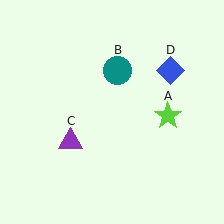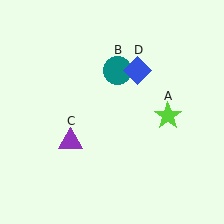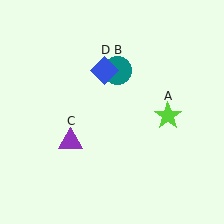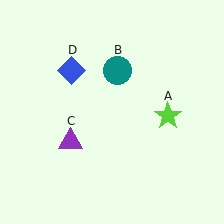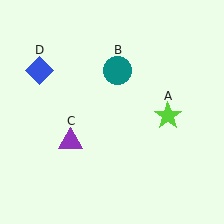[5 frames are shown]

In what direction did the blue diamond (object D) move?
The blue diamond (object D) moved left.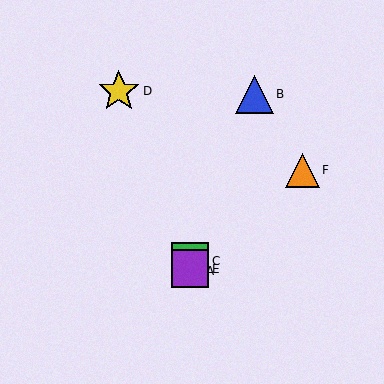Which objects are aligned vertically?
Objects A, C, E are aligned vertically.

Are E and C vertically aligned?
Yes, both are at x≈190.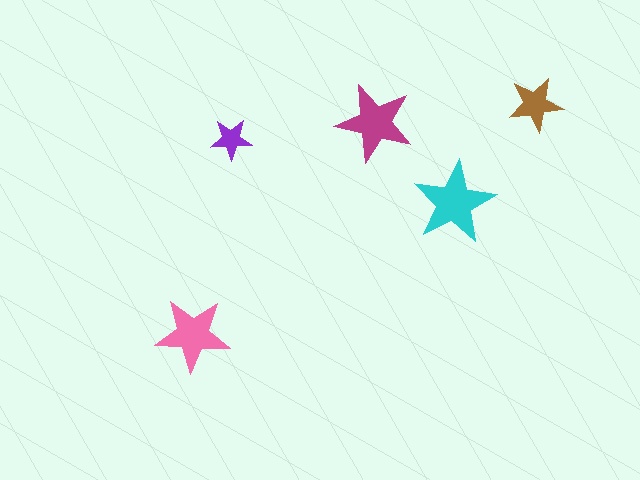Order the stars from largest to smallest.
the cyan one, the magenta one, the pink one, the brown one, the purple one.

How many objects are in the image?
There are 5 objects in the image.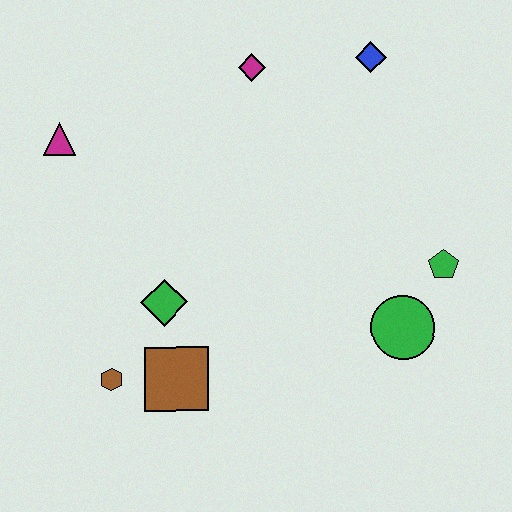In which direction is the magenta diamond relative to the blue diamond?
The magenta diamond is to the left of the blue diamond.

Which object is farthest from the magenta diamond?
The brown hexagon is farthest from the magenta diamond.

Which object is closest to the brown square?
The brown hexagon is closest to the brown square.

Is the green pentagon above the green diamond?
Yes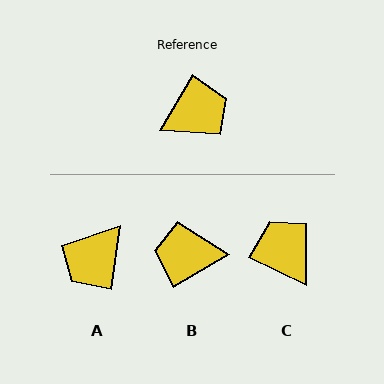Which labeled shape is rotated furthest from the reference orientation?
A, about 157 degrees away.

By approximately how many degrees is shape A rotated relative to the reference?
Approximately 157 degrees clockwise.